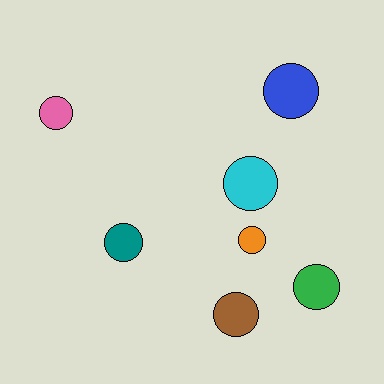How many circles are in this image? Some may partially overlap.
There are 7 circles.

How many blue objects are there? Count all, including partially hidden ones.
There is 1 blue object.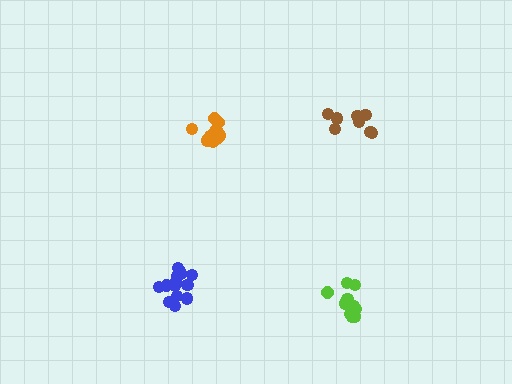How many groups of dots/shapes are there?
There are 4 groups.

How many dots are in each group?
Group 1: 12 dots, Group 2: 11 dots, Group 3: 9 dots, Group 4: 14 dots (46 total).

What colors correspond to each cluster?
The clusters are colored: lime, orange, brown, blue.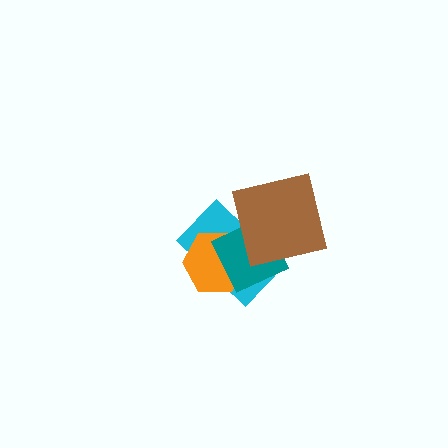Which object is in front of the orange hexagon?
The teal square is in front of the orange hexagon.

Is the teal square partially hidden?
Yes, it is partially covered by another shape.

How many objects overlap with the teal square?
3 objects overlap with the teal square.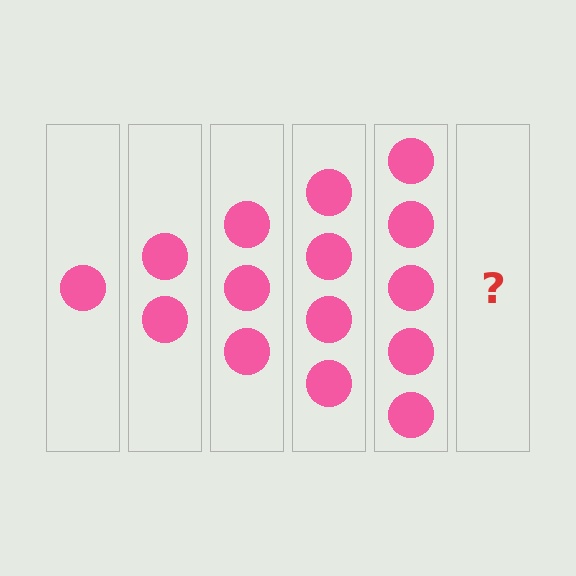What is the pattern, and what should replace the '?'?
The pattern is that each step adds one more circle. The '?' should be 6 circles.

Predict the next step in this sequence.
The next step is 6 circles.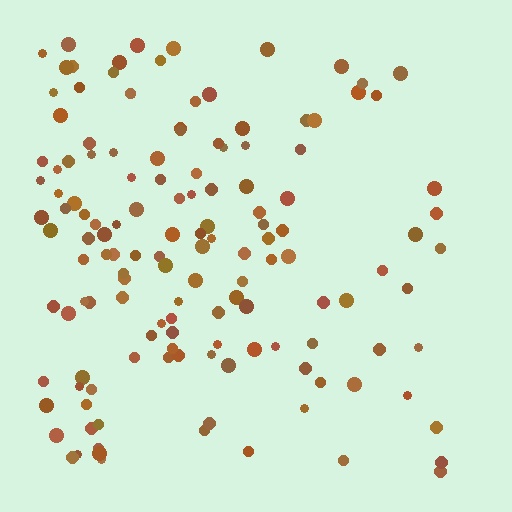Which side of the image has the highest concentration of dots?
The left.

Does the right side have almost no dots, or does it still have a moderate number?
Still a moderate number, just noticeably fewer than the left.